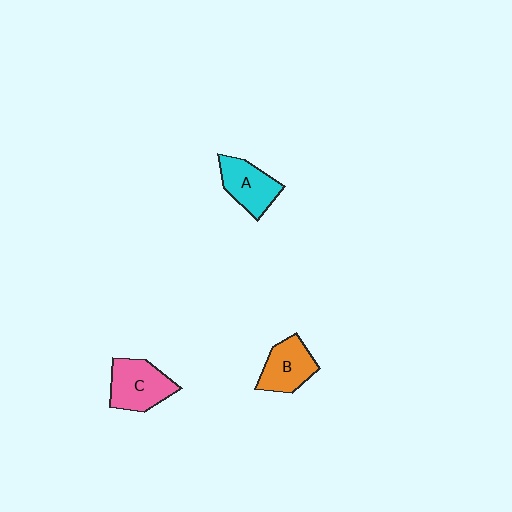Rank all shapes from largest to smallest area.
From largest to smallest: C (pink), A (cyan), B (orange).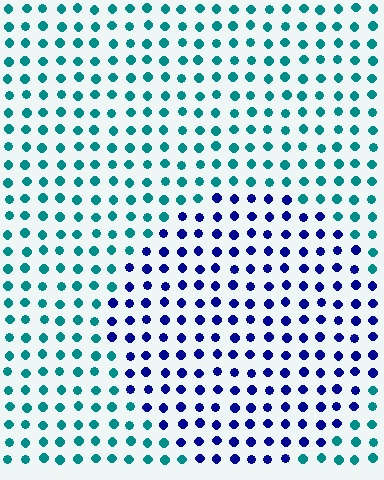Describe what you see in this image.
The image is filled with small teal elements in a uniform arrangement. A circle-shaped region is visible where the elements are tinted to a slightly different hue, forming a subtle color boundary.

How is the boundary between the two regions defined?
The boundary is defined purely by a slight shift in hue (about 60 degrees). Spacing, size, and orientation are identical on both sides.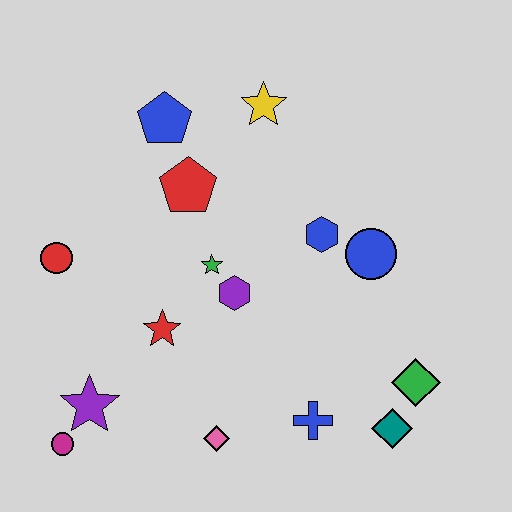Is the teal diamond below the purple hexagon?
Yes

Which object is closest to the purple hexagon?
The green star is closest to the purple hexagon.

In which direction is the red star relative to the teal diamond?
The red star is to the left of the teal diamond.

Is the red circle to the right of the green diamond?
No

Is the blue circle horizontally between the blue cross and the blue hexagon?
No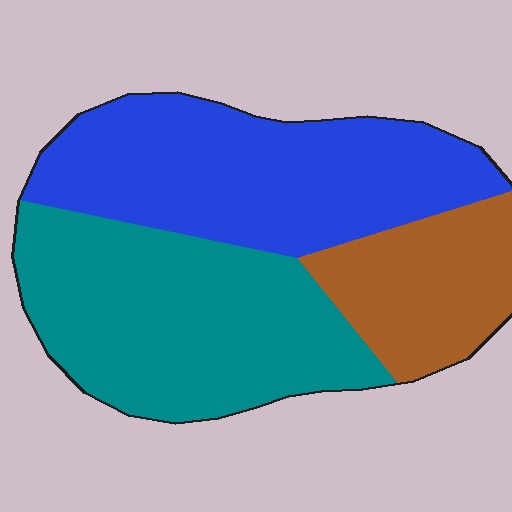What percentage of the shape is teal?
Teal covers 41% of the shape.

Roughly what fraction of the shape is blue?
Blue covers 40% of the shape.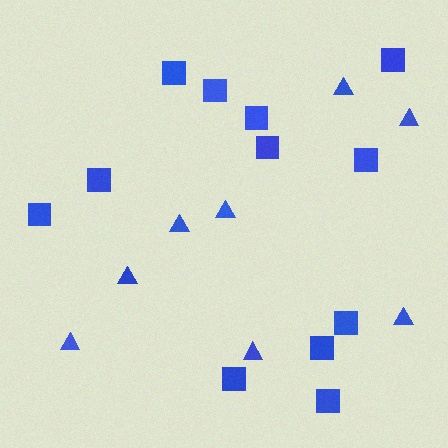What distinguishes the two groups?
There are 2 groups: one group of triangles (8) and one group of squares (12).